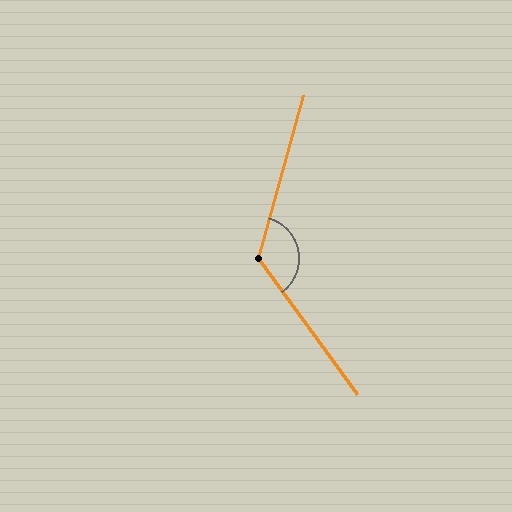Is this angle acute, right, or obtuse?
It is obtuse.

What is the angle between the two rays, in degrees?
Approximately 128 degrees.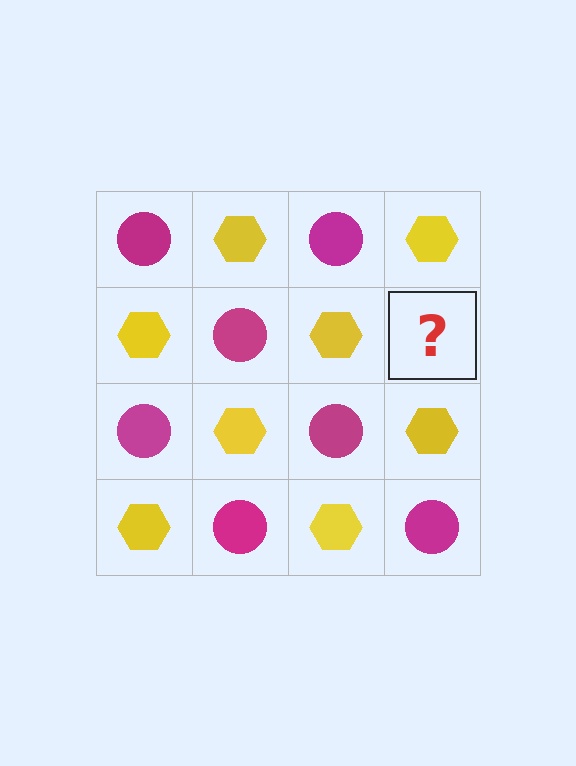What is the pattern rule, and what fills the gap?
The rule is that it alternates magenta circle and yellow hexagon in a checkerboard pattern. The gap should be filled with a magenta circle.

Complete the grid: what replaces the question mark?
The question mark should be replaced with a magenta circle.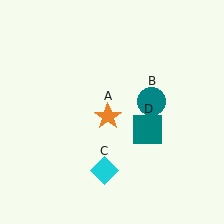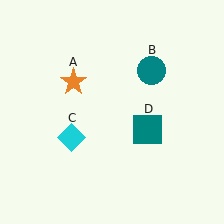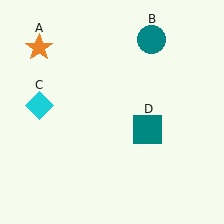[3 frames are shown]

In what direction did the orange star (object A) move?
The orange star (object A) moved up and to the left.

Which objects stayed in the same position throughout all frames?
Teal square (object D) remained stationary.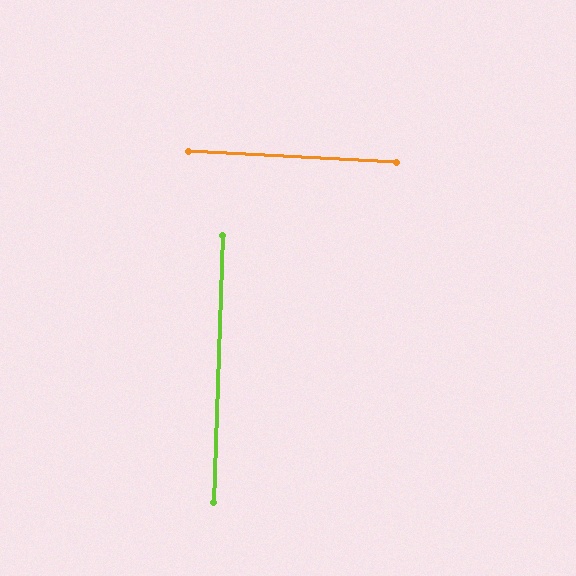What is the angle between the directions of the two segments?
Approximately 89 degrees.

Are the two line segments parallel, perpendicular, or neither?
Perpendicular — they meet at approximately 89°.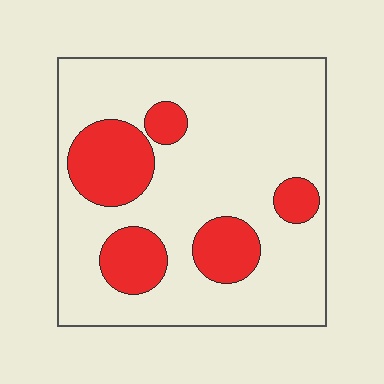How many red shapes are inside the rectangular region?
5.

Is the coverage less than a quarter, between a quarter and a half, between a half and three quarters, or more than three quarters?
Less than a quarter.